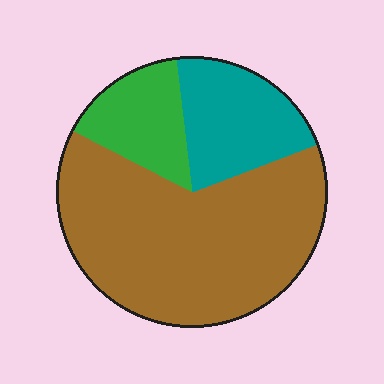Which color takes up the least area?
Green, at roughly 15%.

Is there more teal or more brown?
Brown.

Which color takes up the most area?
Brown, at roughly 65%.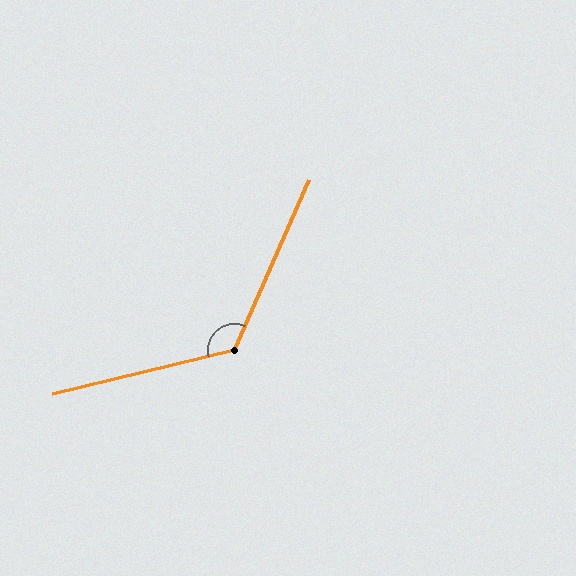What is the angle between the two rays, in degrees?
Approximately 127 degrees.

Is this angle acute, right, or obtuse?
It is obtuse.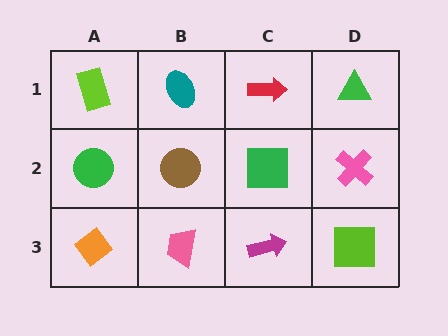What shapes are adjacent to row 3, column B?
A brown circle (row 2, column B), an orange diamond (row 3, column A), a magenta arrow (row 3, column C).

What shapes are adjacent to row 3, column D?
A pink cross (row 2, column D), a magenta arrow (row 3, column C).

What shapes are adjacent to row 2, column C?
A red arrow (row 1, column C), a magenta arrow (row 3, column C), a brown circle (row 2, column B), a pink cross (row 2, column D).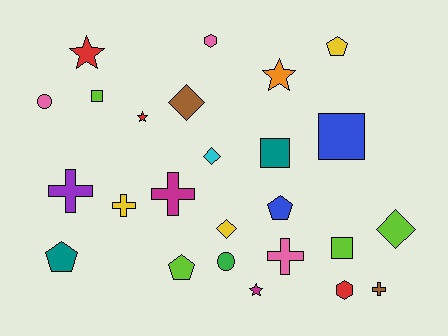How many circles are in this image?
There are 2 circles.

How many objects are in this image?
There are 25 objects.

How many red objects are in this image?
There are 3 red objects.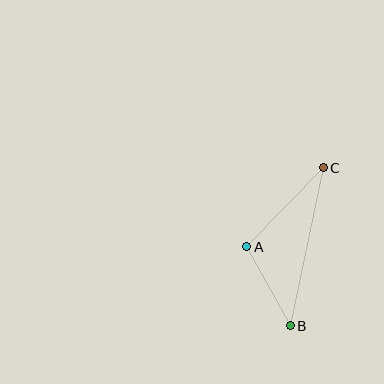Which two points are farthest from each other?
Points B and C are farthest from each other.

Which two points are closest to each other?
Points A and B are closest to each other.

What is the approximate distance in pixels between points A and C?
The distance between A and C is approximately 110 pixels.